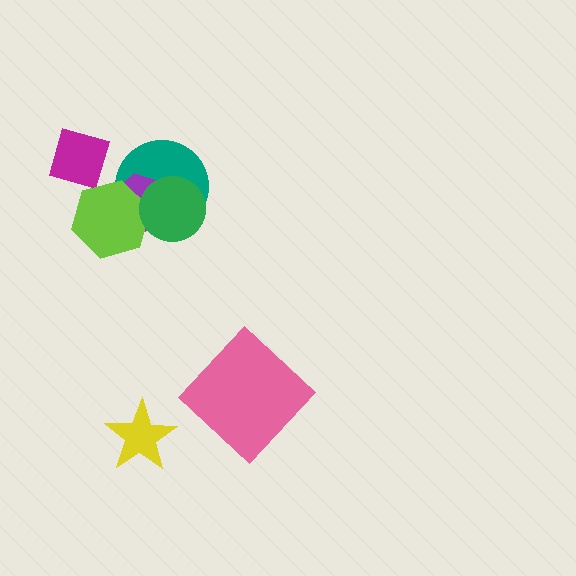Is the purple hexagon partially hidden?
Yes, it is partially covered by another shape.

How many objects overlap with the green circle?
3 objects overlap with the green circle.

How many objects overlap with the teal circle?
3 objects overlap with the teal circle.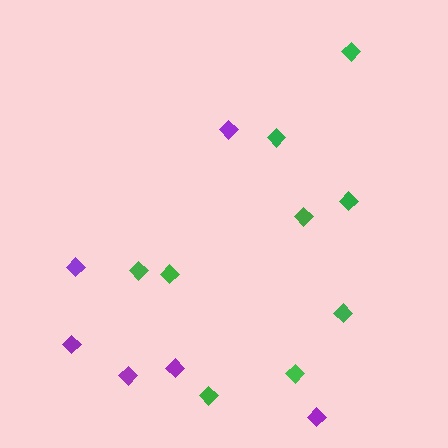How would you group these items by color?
There are 2 groups: one group of purple diamonds (6) and one group of green diamonds (9).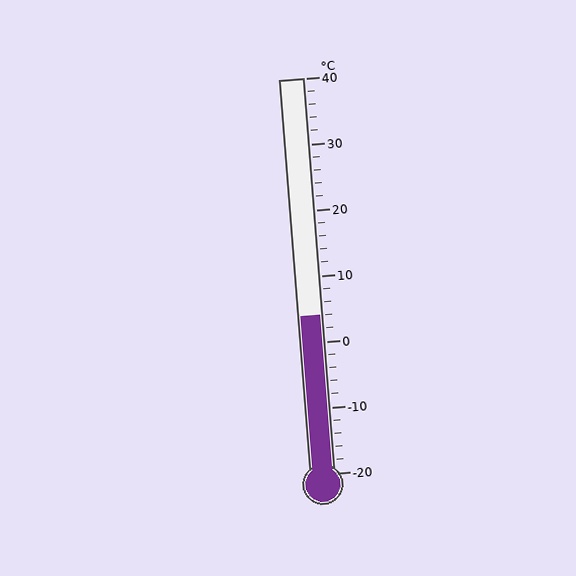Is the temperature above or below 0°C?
The temperature is above 0°C.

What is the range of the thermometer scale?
The thermometer scale ranges from -20°C to 40°C.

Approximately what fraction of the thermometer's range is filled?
The thermometer is filled to approximately 40% of its range.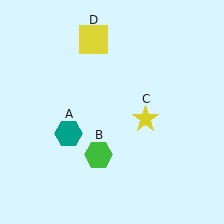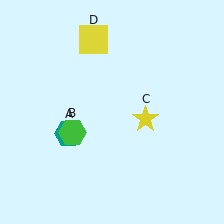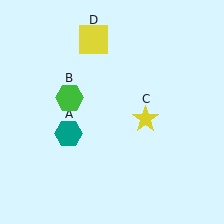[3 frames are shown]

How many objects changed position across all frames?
1 object changed position: green hexagon (object B).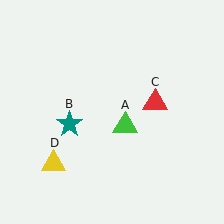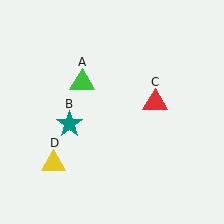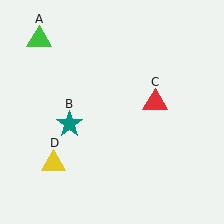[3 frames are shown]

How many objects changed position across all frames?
1 object changed position: green triangle (object A).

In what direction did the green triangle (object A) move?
The green triangle (object A) moved up and to the left.